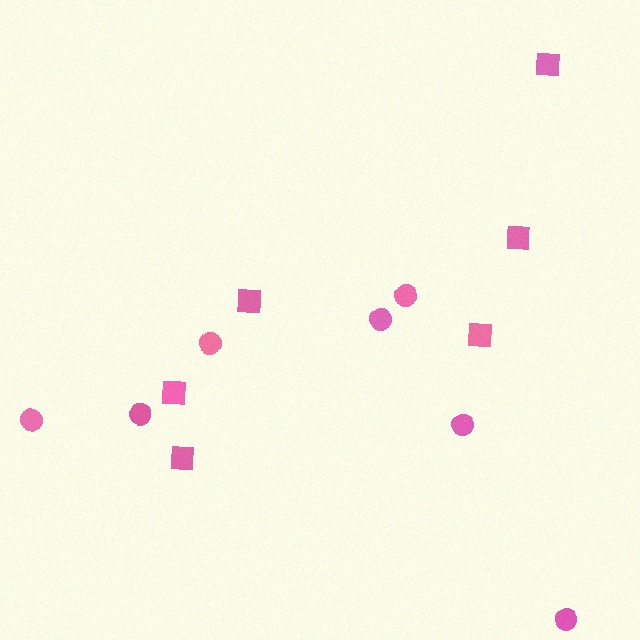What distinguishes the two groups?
There are 2 groups: one group of squares (6) and one group of circles (7).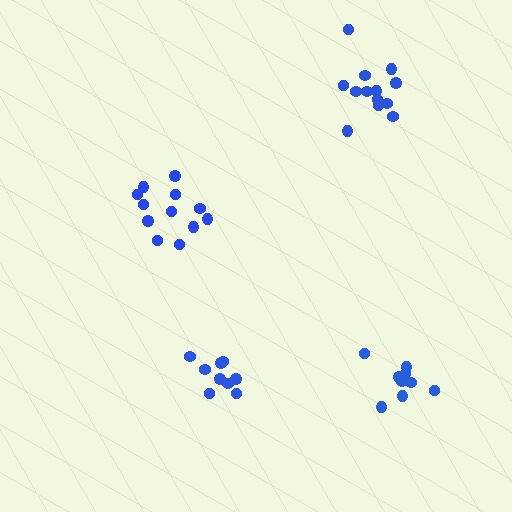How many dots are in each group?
Group 1: 12 dots, Group 2: 13 dots, Group 3: 10 dots, Group 4: 9 dots (44 total).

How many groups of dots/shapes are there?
There are 4 groups.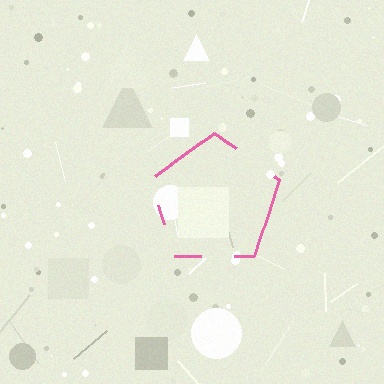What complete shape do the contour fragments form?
The contour fragments form a pentagon.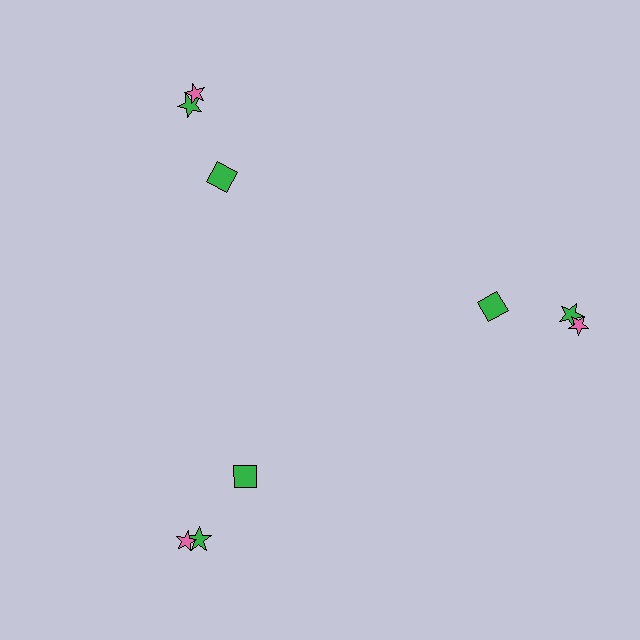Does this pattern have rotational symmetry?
Yes, this pattern has 3-fold rotational symmetry. It looks the same after rotating 120 degrees around the center.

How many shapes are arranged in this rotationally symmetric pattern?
There are 9 shapes, arranged in 3 groups of 3.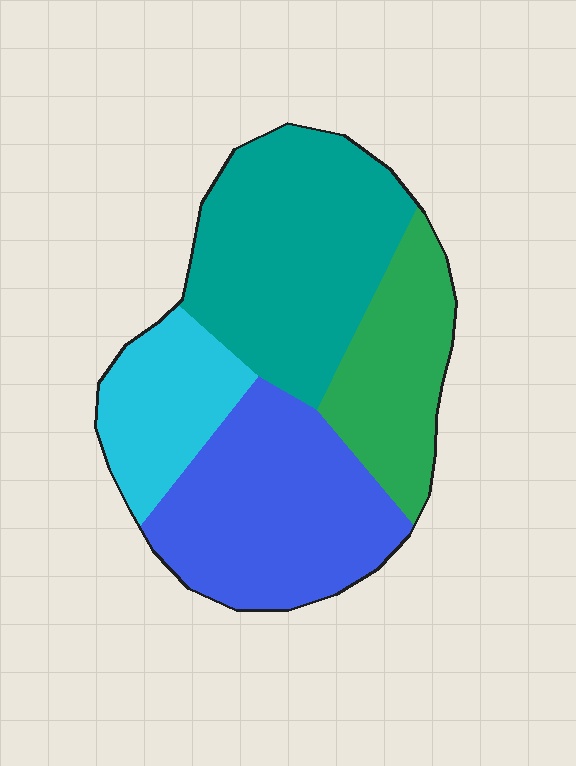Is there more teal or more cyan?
Teal.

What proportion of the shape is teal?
Teal covers around 35% of the shape.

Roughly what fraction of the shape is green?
Green takes up about one fifth (1/5) of the shape.